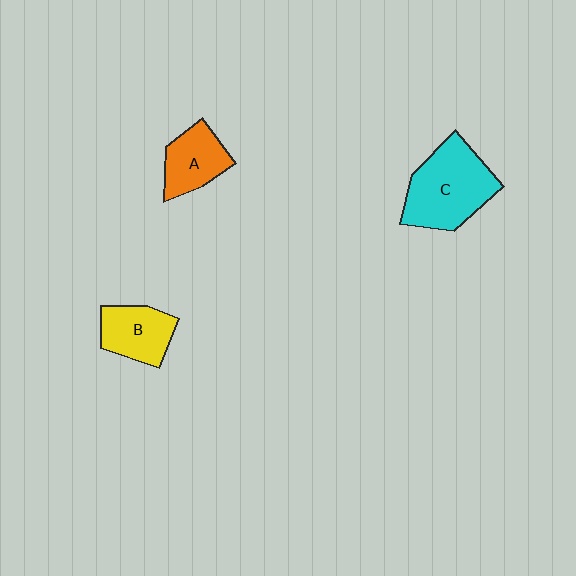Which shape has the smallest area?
Shape A (orange).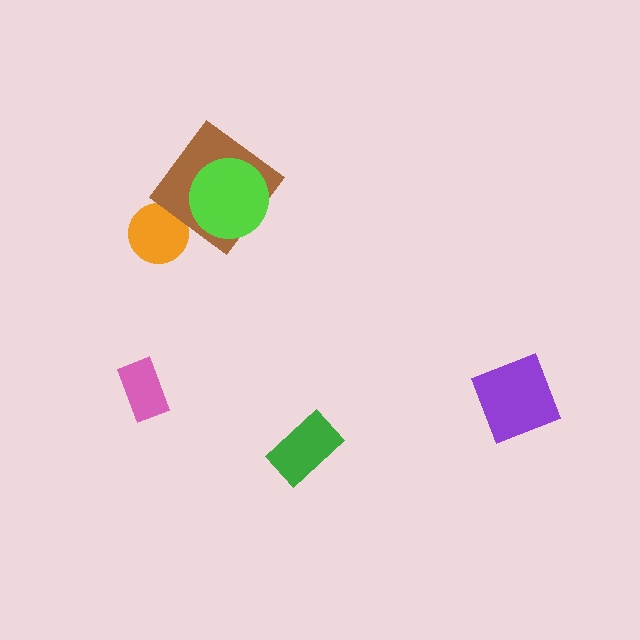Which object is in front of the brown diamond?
The lime circle is in front of the brown diamond.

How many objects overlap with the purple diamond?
0 objects overlap with the purple diamond.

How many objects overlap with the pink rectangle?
0 objects overlap with the pink rectangle.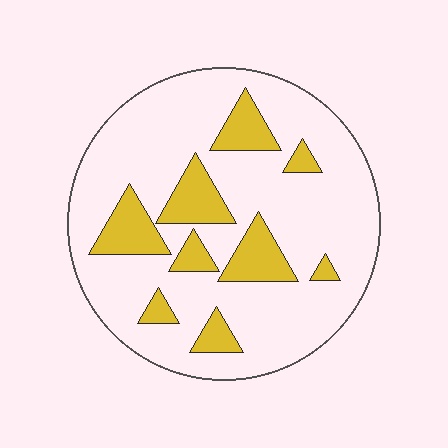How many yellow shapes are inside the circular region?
9.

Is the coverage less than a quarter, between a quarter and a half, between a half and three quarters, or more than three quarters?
Less than a quarter.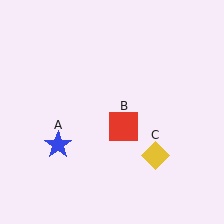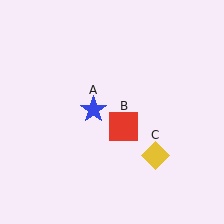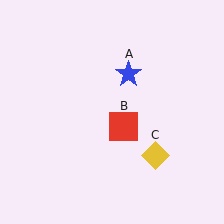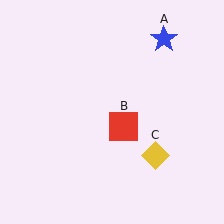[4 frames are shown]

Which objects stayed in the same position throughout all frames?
Red square (object B) and yellow diamond (object C) remained stationary.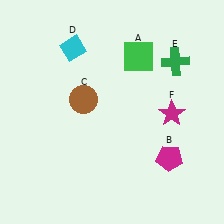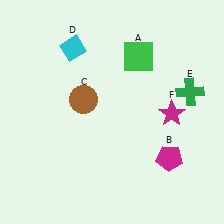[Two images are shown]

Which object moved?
The green cross (E) moved down.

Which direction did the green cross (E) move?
The green cross (E) moved down.